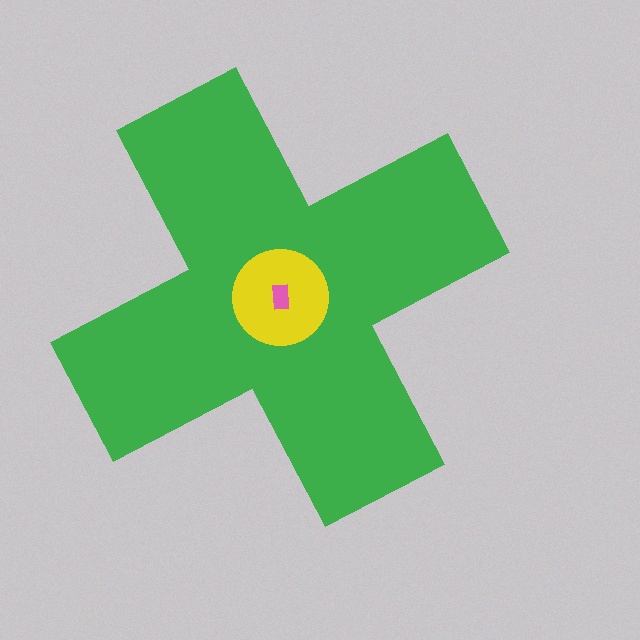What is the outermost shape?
The green cross.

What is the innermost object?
The pink rectangle.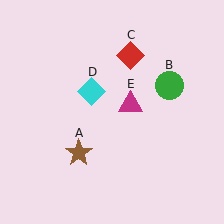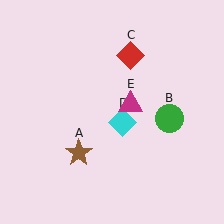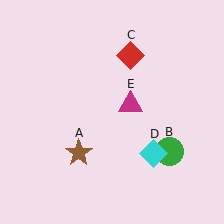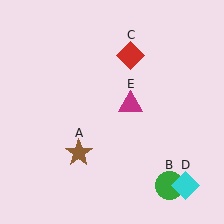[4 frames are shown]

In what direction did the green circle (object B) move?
The green circle (object B) moved down.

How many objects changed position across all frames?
2 objects changed position: green circle (object B), cyan diamond (object D).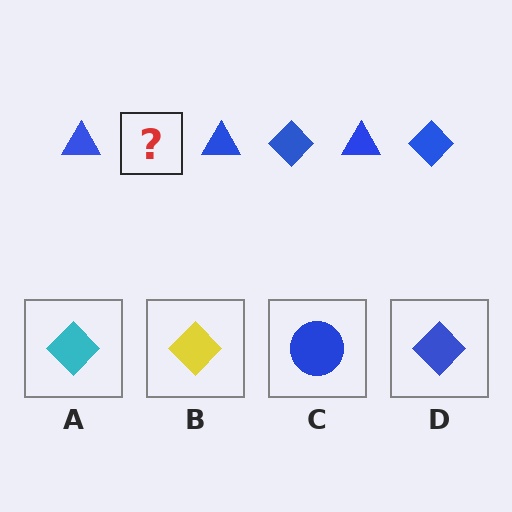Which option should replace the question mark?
Option D.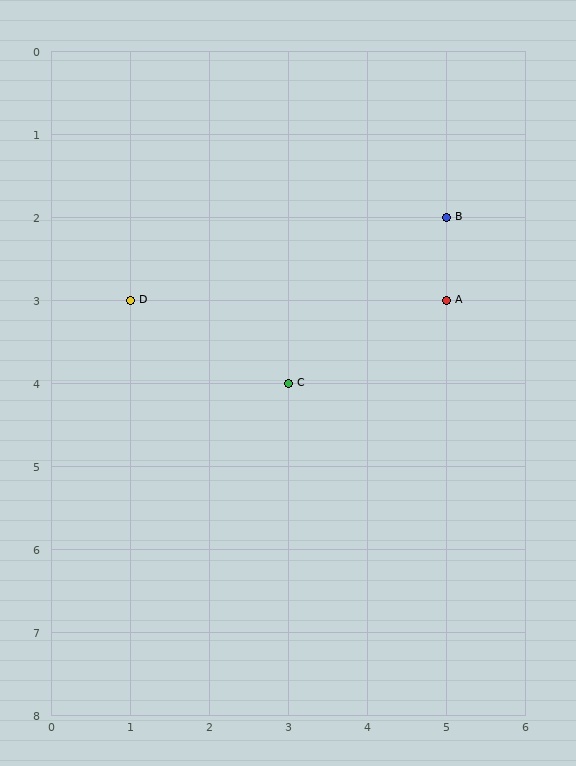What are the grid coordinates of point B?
Point B is at grid coordinates (5, 2).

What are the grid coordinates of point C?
Point C is at grid coordinates (3, 4).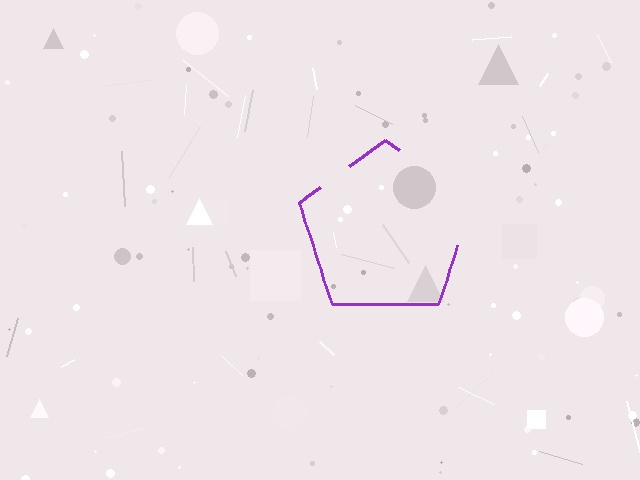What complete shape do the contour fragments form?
The contour fragments form a pentagon.